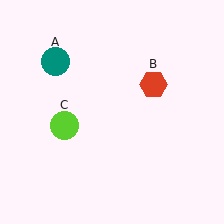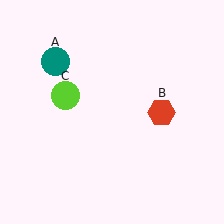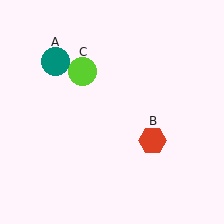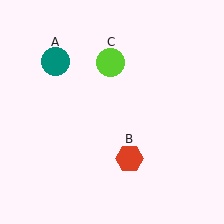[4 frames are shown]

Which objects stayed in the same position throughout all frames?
Teal circle (object A) remained stationary.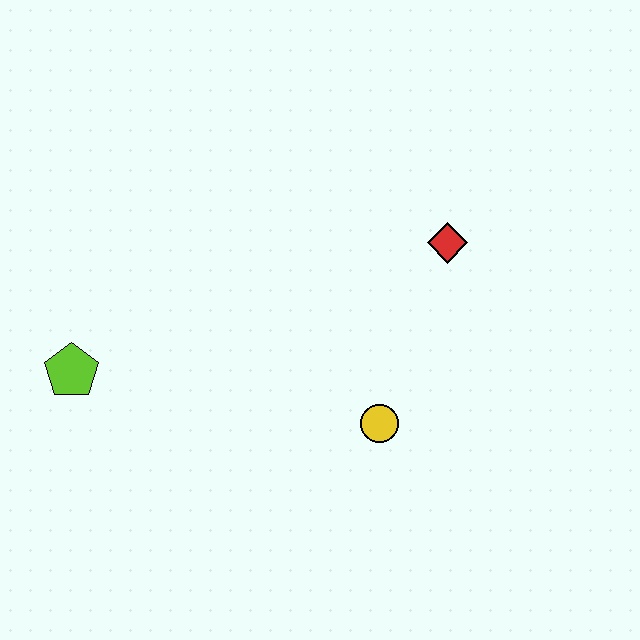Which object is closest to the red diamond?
The yellow circle is closest to the red diamond.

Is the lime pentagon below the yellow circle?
No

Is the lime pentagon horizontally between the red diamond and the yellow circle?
No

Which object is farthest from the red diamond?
The lime pentagon is farthest from the red diamond.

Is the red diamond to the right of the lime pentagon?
Yes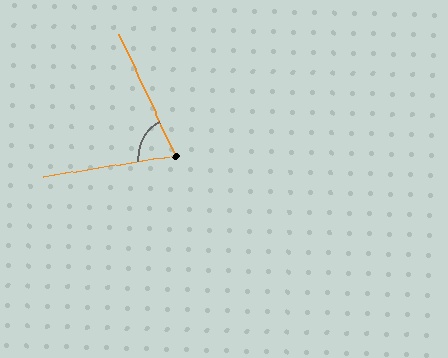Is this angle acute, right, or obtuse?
It is acute.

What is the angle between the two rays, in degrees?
Approximately 74 degrees.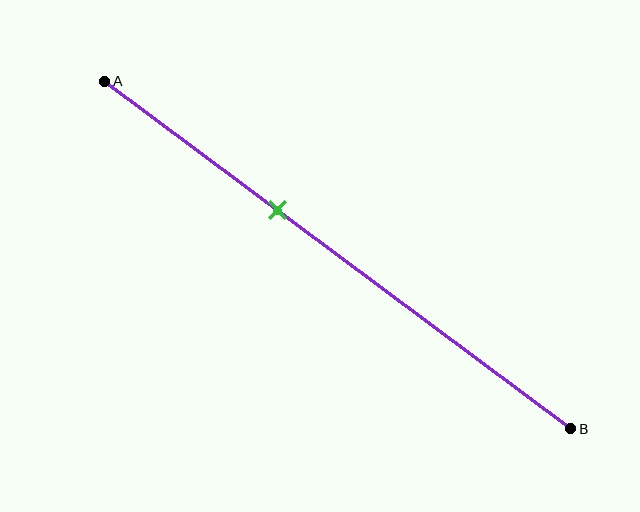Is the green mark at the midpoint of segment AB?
No, the mark is at about 35% from A, not at the 50% midpoint.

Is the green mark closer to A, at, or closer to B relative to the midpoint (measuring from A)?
The green mark is closer to point A than the midpoint of segment AB.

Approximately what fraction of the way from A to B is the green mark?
The green mark is approximately 35% of the way from A to B.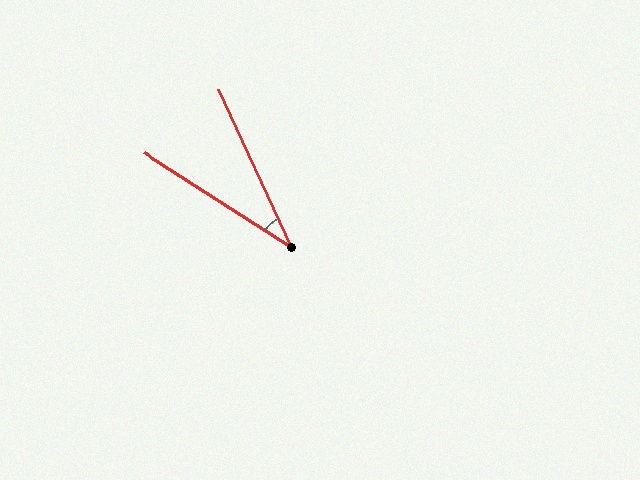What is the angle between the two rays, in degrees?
Approximately 32 degrees.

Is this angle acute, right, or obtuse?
It is acute.